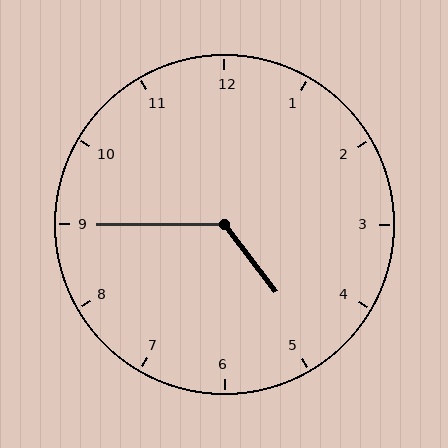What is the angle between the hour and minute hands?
Approximately 128 degrees.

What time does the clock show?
4:45.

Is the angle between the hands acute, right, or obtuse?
It is obtuse.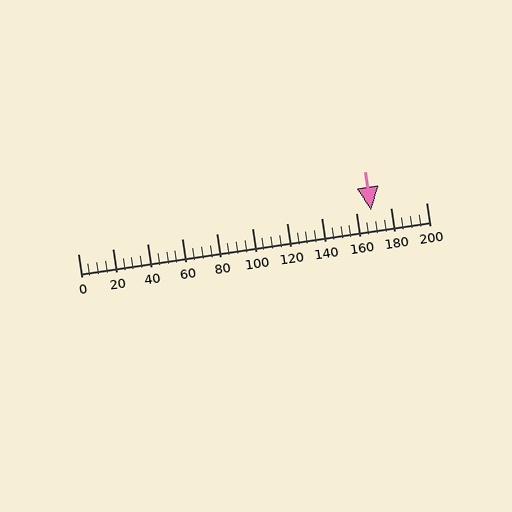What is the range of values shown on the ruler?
The ruler shows values from 0 to 200.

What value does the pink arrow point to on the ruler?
The pink arrow points to approximately 168.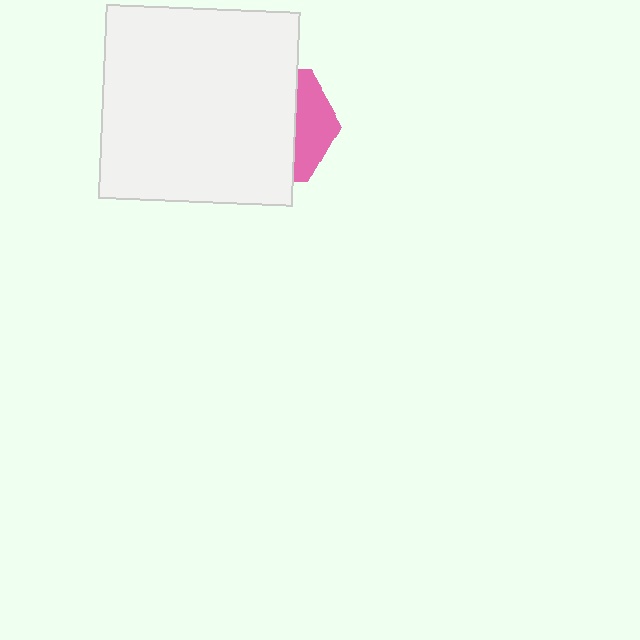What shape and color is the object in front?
The object in front is a white square.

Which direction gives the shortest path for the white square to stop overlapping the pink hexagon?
Moving left gives the shortest separation.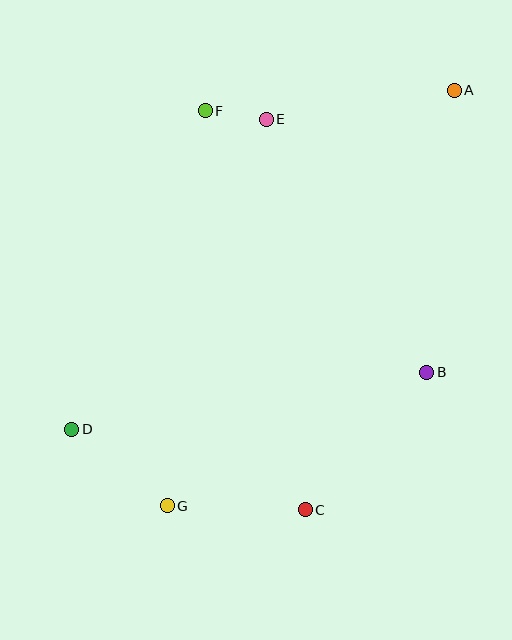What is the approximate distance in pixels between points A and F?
The distance between A and F is approximately 250 pixels.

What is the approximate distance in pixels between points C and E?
The distance between C and E is approximately 393 pixels.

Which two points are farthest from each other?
Points A and D are farthest from each other.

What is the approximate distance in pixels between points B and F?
The distance between B and F is approximately 343 pixels.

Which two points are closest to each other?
Points E and F are closest to each other.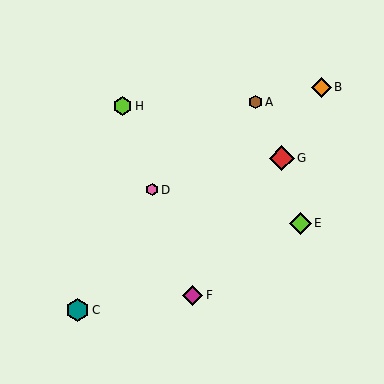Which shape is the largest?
The red diamond (labeled G) is the largest.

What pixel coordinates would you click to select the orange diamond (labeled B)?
Click at (321, 87) to select the orange diamond B.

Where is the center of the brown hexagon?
The center of the brown hexagon is at (256, 102).